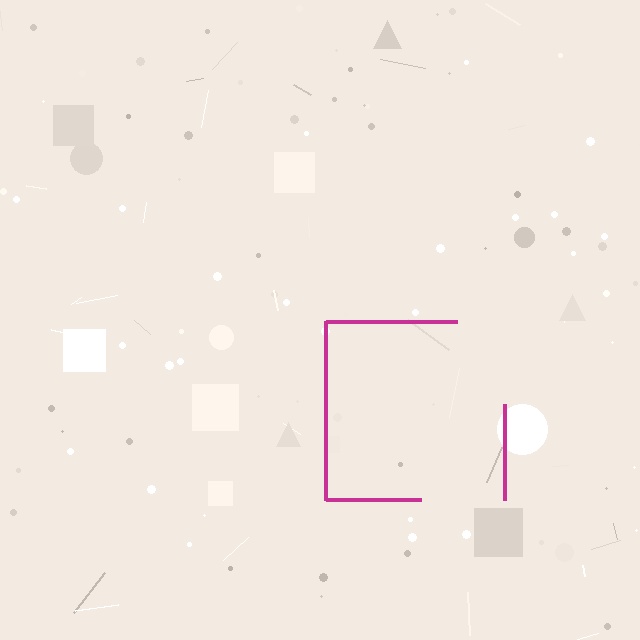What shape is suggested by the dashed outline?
The dashed outline suggests a square.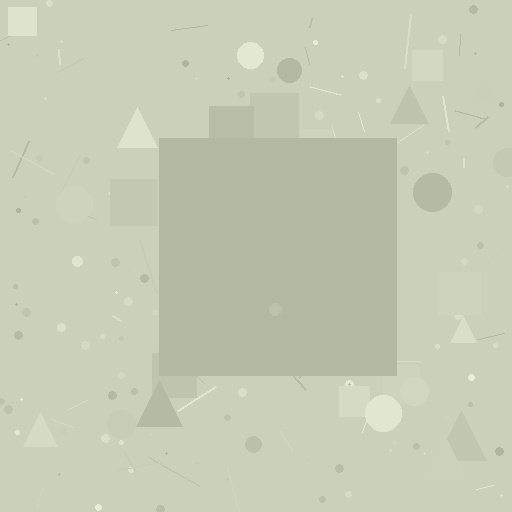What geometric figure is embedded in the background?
A square is embedded in the background.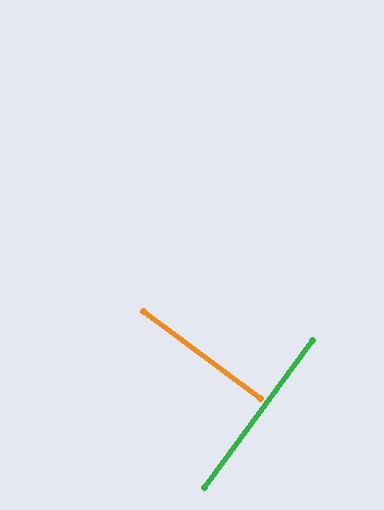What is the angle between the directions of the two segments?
Approximately 90 degrees.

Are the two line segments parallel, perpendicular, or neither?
Perpendicular — they meet at approximately 90°.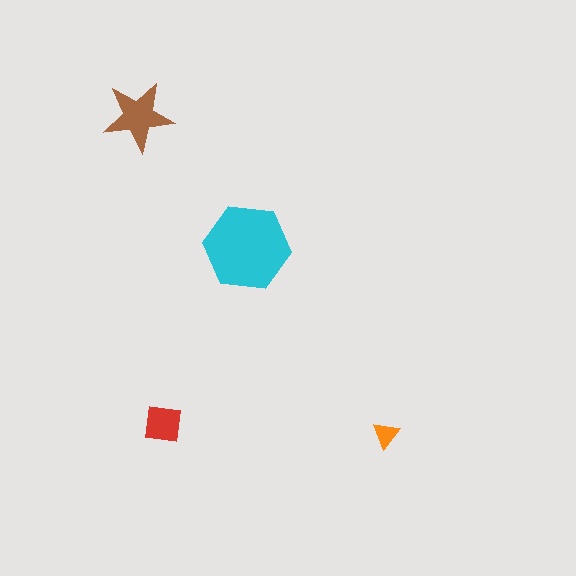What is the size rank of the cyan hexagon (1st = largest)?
1st.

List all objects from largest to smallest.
The cyan hexagon, the brown star, the red square, the orange triangle.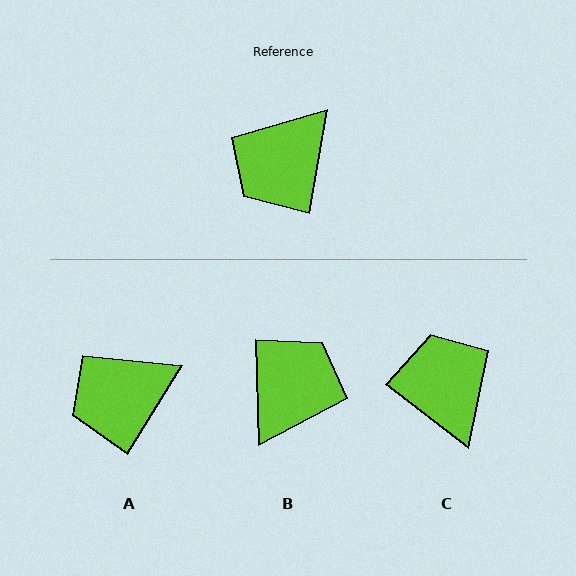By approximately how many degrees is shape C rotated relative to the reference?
Approximately 117 degrees clockwise.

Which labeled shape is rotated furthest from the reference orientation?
B, about 168 degrees away.